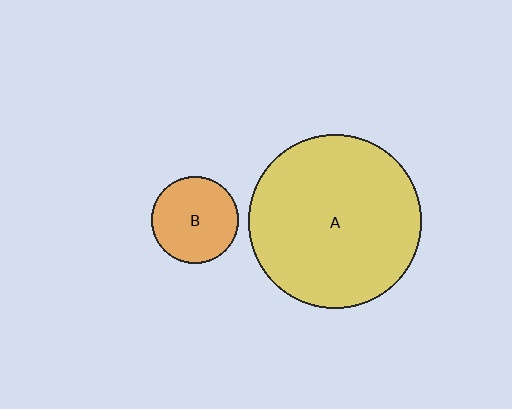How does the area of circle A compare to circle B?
Approximately 4.0 times.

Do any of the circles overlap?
No, none of the circles overlap.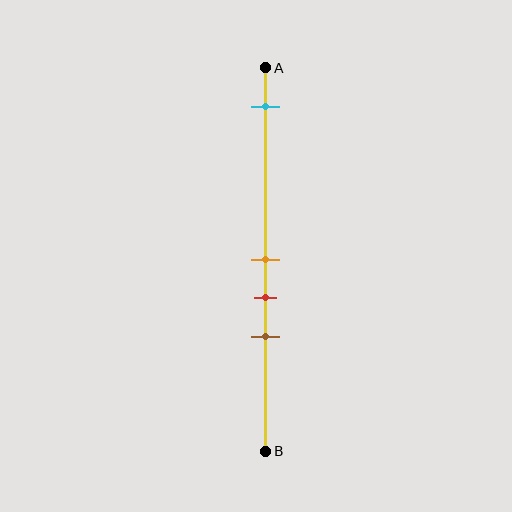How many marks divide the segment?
There are 4 marks dividing the segment.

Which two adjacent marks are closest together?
The orange and red marks are the closest adjacent pair.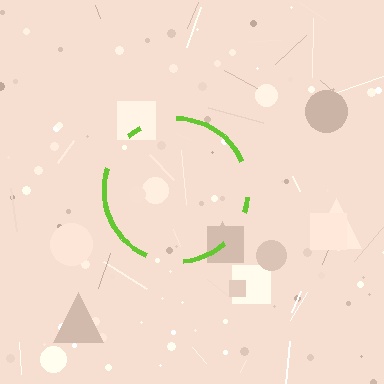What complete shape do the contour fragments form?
The contour fragments form a circle.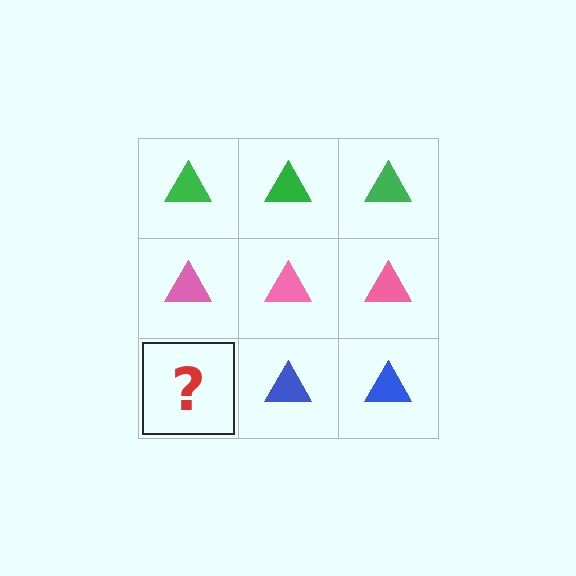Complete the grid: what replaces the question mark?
The question mark should be replaced with a blue triangle.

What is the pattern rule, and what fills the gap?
The rule is that each row has a consistent color. The gap should be filled with a blue triangle.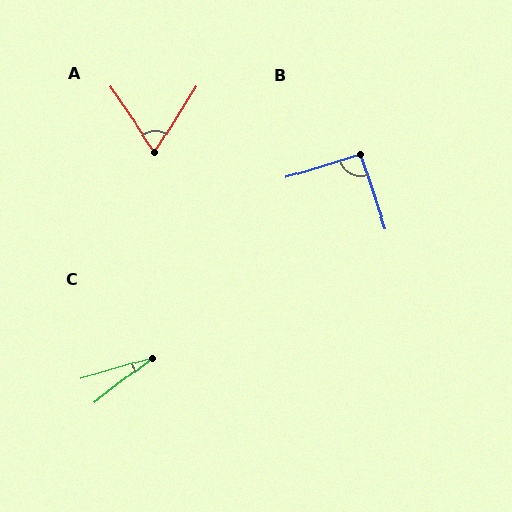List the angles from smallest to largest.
C (21°), A (66°), B (91°).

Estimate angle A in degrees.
Approximately 66 degrees.